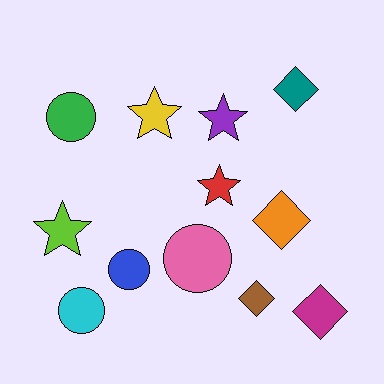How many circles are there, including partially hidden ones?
There are 4 circles.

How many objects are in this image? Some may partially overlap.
There are 12 objects.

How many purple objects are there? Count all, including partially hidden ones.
There is 1 purple object.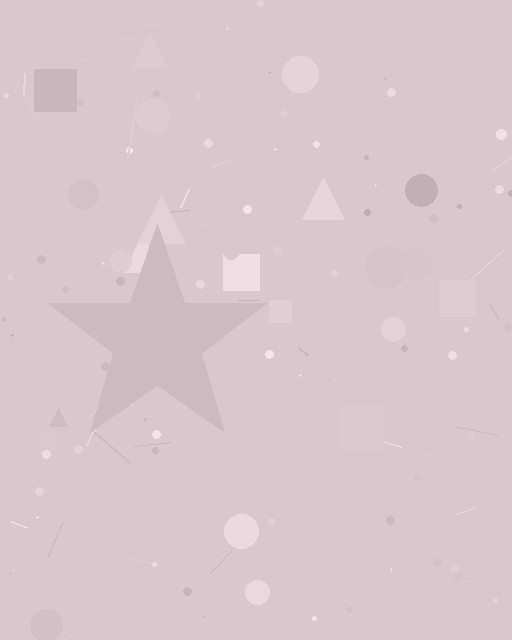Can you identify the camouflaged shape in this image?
The camouflaged shape is a star.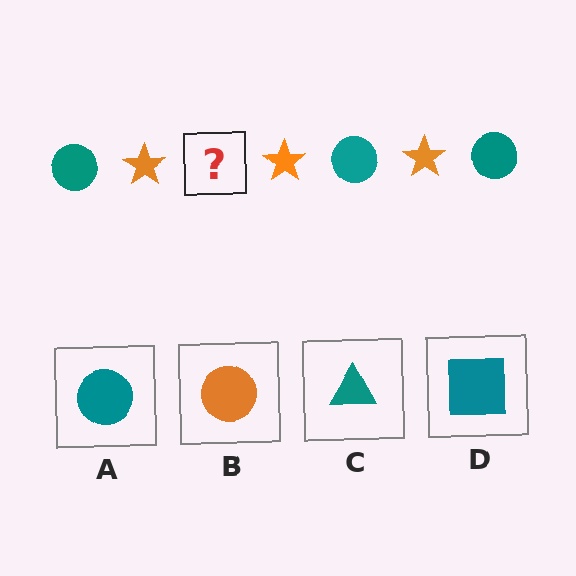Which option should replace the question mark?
Option A.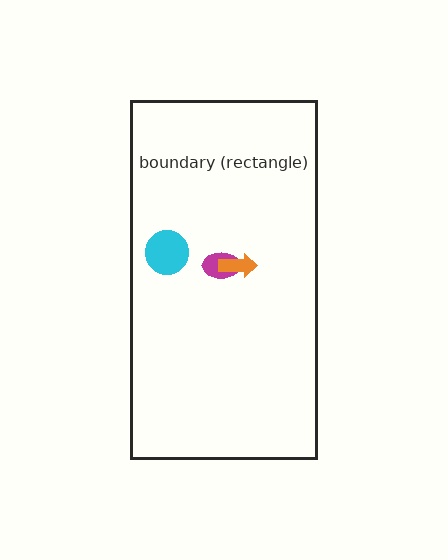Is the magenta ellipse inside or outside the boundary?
Inside.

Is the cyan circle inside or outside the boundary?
Inside.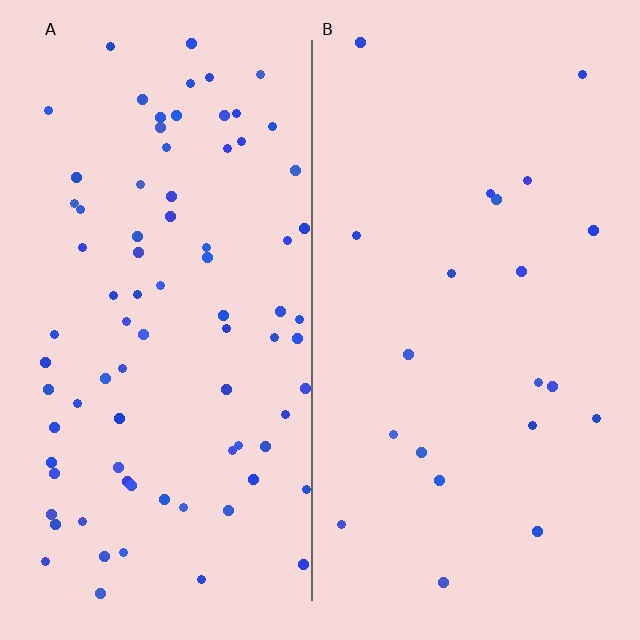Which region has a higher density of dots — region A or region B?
A (the left).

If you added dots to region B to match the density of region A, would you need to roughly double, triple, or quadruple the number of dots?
Approximately quadruple.